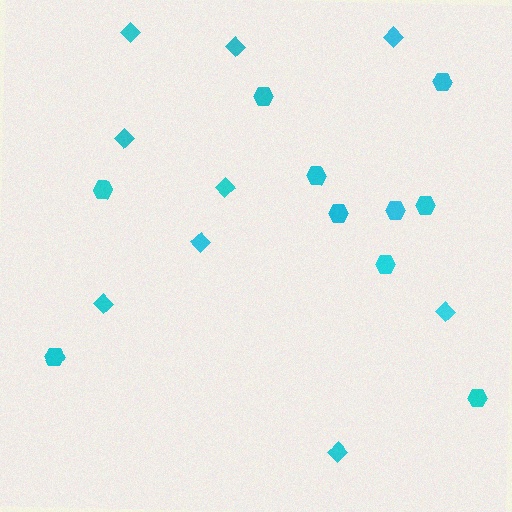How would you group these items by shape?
There are 2 groups: one group of hexagons (10) and one group of diamonds (9).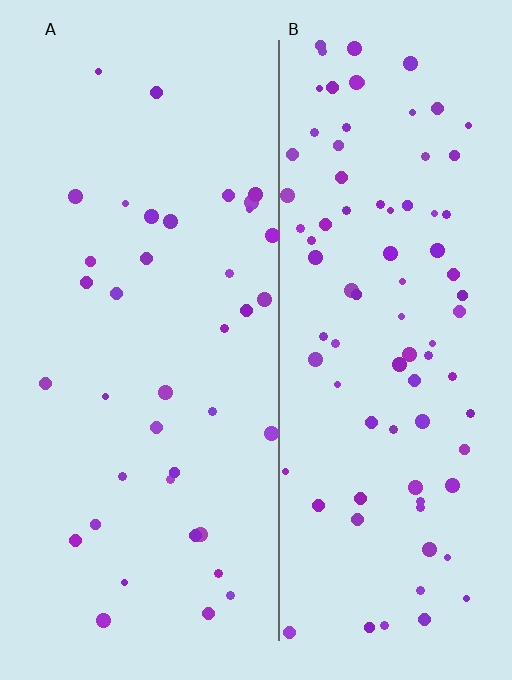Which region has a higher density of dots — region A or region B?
B (the right).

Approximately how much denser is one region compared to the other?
Approximately 2.3× — region B over region A.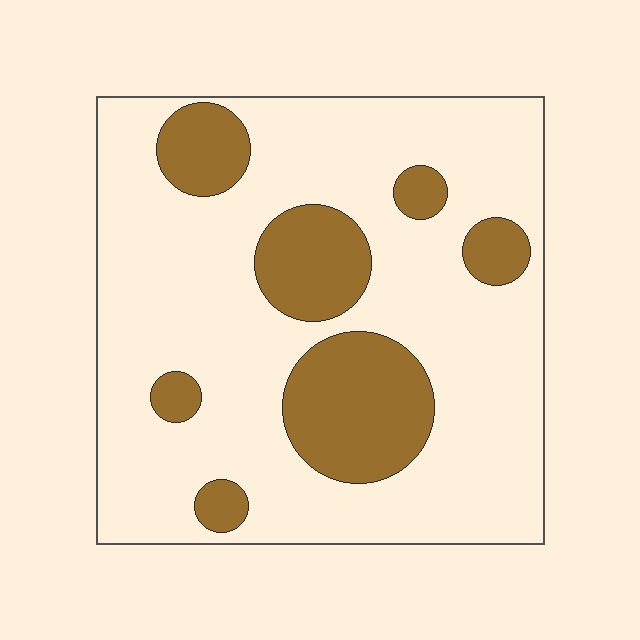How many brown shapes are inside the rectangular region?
7.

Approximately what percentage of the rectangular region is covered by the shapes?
Approximately 25%.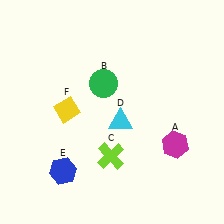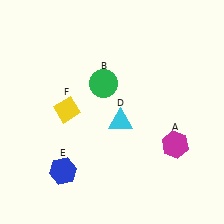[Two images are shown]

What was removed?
The lime cross (C) was removed in Image 2.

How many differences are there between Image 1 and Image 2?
There is 1 difference between the two images.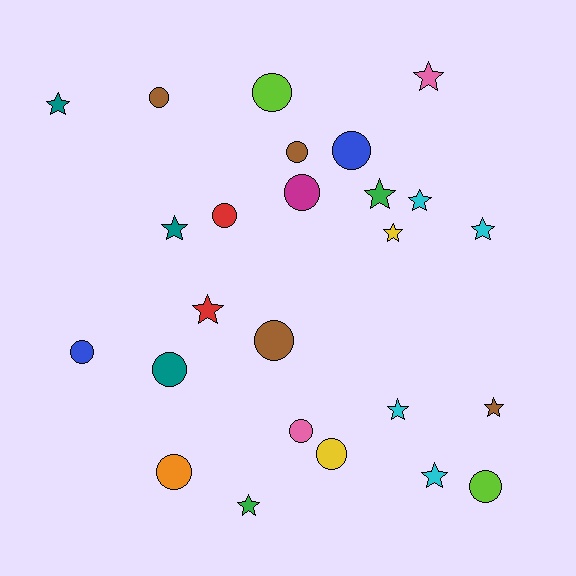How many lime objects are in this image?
There are 2 lime objects.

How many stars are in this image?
There are 12 stars.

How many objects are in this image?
There are 25 objects.